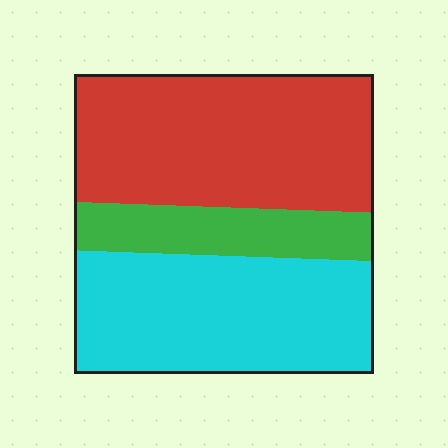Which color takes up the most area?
Red, at roughly 45%.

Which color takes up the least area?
Green, at roughly 15%.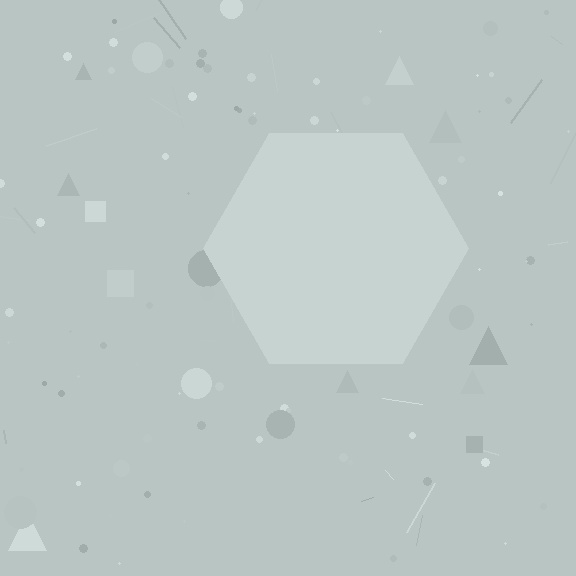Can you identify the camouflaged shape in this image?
The camouflaged shape is a hexagon.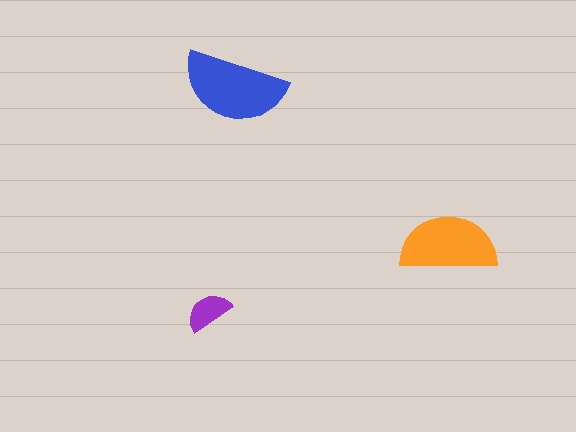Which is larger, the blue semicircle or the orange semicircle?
The blue one.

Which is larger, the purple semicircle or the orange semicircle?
The orange one.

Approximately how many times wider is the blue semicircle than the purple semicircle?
About 2 times wider.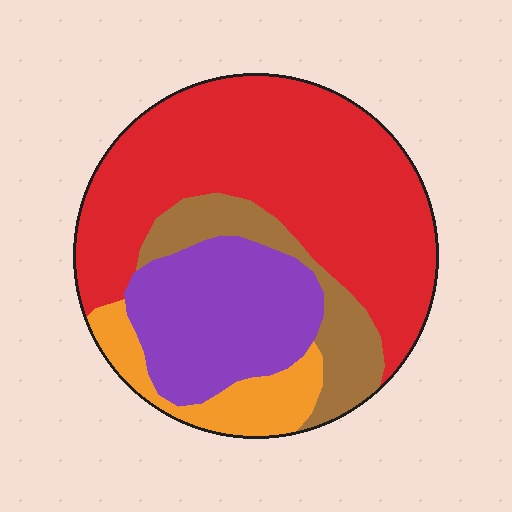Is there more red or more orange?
Red.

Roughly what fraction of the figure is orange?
Orange takes up less than a sixth of the figure.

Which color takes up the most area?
Red, at roughly 55%.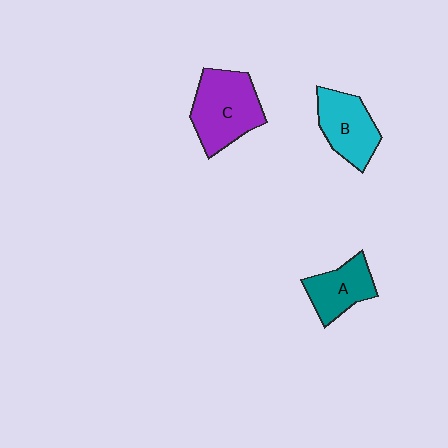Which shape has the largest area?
Shape C (purple).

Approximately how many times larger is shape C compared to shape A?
Approximately 1.5 times.